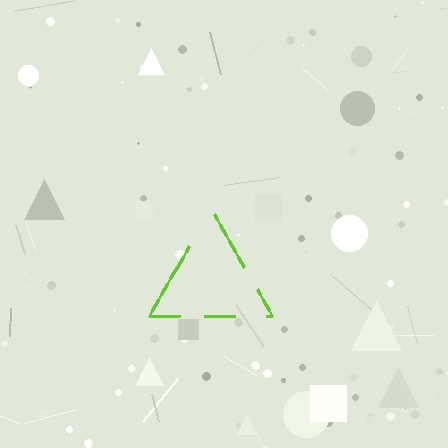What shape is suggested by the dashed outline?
The dashed outline suggests a triangle.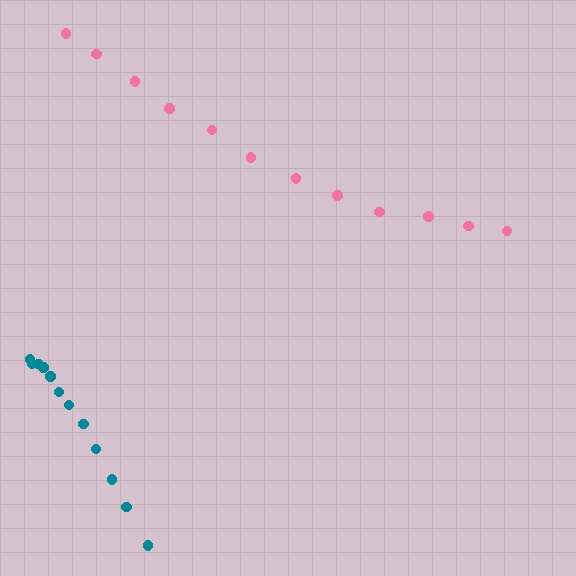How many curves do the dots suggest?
There are 2 distinct paths.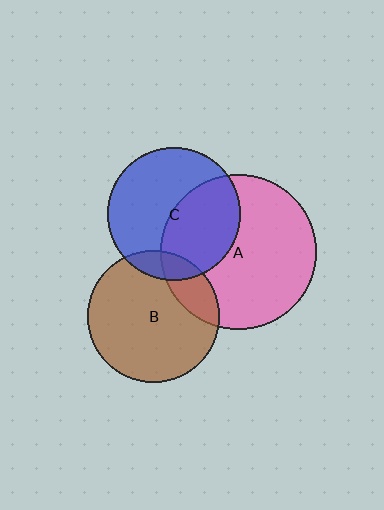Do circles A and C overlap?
Yes.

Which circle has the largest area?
Circle A (pink).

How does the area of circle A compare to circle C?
Approximately 1.4 times.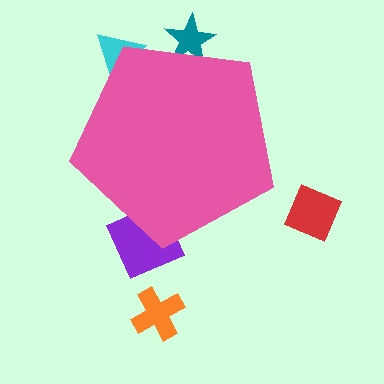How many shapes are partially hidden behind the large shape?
3 shapes are partially hidden.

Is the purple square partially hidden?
Yes, the purple square is partially hidden behind the pink pentagon.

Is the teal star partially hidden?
Yes, the teal star is partially hidden behind the pink pentagon.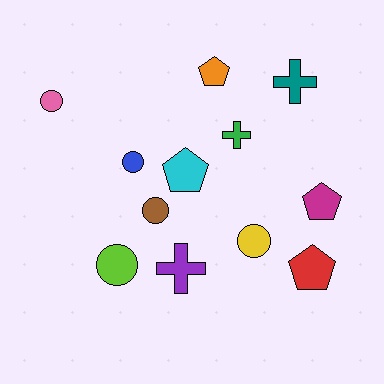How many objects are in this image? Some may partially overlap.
There are 12 objects.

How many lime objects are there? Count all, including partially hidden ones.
There is 1 lime object.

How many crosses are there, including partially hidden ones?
There are 3 crosses.